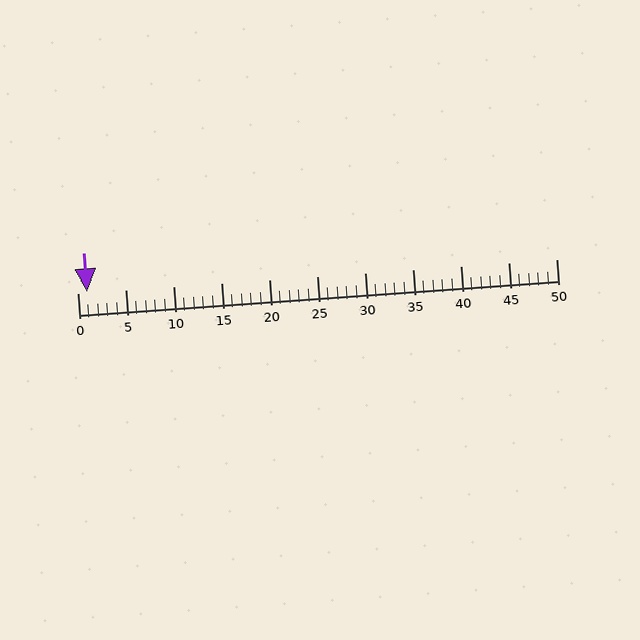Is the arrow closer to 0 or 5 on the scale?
The arrow is closer to 0.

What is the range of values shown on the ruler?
The ruler shows values from 0 to 50.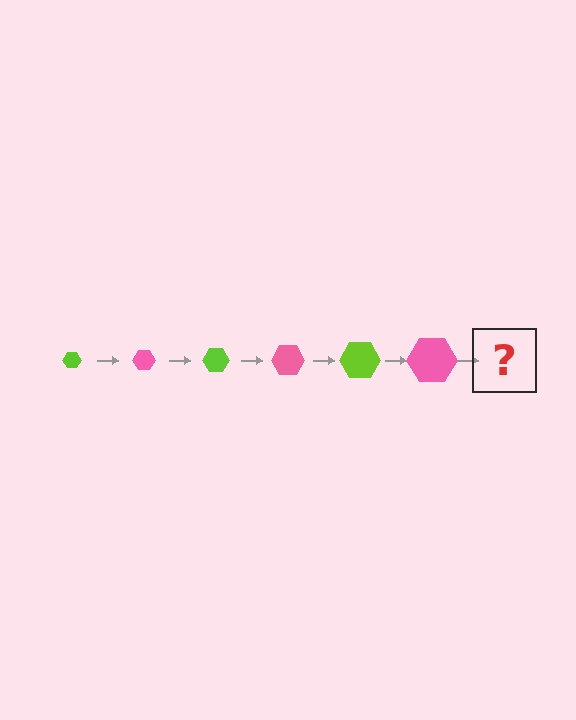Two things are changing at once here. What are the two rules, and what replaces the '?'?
The two rules are that the hexagon grows larger each step and the color cycles through lime and pink. The '?' should be a lime hexagon, larger than the previous one.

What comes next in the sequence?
The next element should be a lime hexagon, larger than the previous one.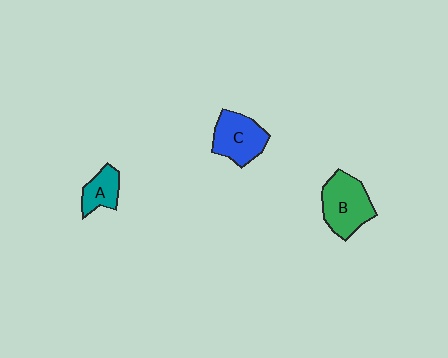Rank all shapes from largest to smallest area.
From largest to smallest: B (green), C (blue), A (teal).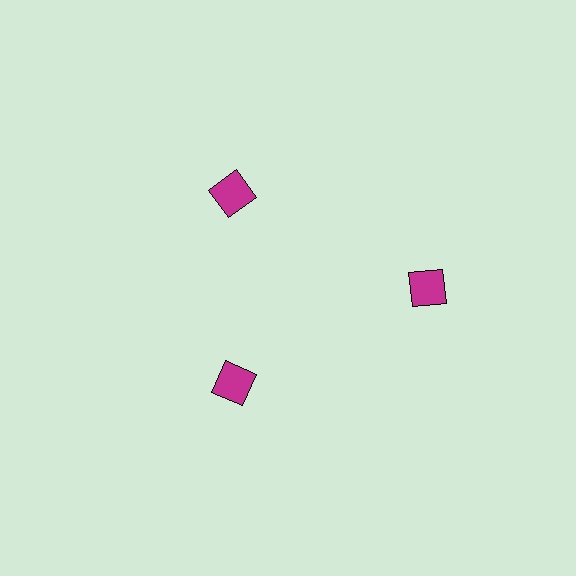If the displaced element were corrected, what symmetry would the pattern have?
It would have 3-fold rotational symmetry — the pattern would map onto itself every 120 degrees.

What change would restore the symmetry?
The symmetry would be restored by moving it inward, back onto the ring so that all 3 squares sit at equal angles and equal distance from the center.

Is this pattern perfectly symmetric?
No. The 3 magenta squares are arranged in a ring, but one element near the 3 o'clock position is pushed outward from the center, breaking the 3-fold rotational symmetry.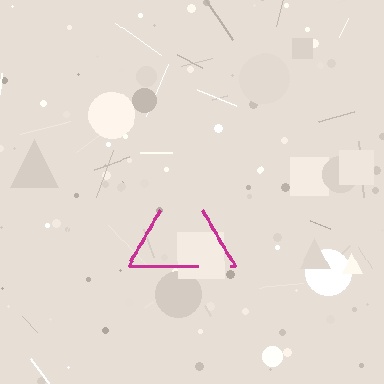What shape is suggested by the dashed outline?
The dashed outline suggests a triangle.